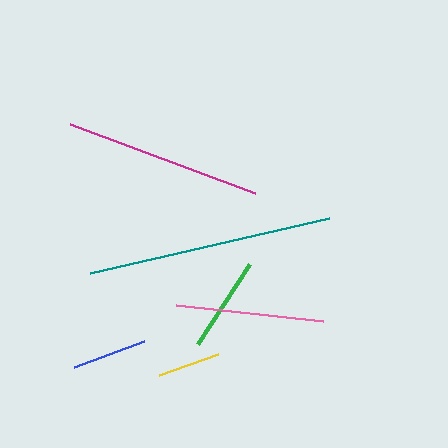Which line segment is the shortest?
The yellow line is the shortest at approximately 62 pixels.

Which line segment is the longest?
The teal line is the longest at approximately 246 pixels.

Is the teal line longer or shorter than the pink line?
The teal line is longer than the pink line.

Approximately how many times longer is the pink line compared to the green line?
The pink line is approximately 1.5 times the length of the green line.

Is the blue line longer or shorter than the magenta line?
The magenta line is longer than the blue line.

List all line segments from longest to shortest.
From longest to shortest: teal, magenta, pink, green, blue, yellow.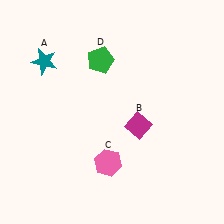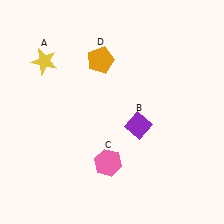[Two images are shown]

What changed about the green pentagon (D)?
In Image 1, D is green. In Image 2, it changed to orange.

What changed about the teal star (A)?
In Image 1, A is teal. In Image 2, it changed to yellow.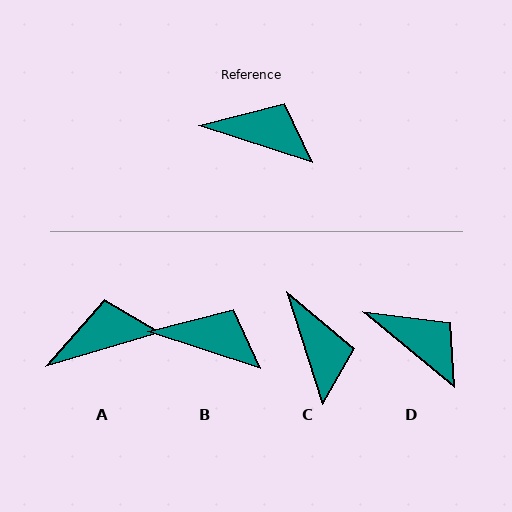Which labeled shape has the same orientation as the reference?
B.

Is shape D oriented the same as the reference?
No, it is off by about 22 degrees.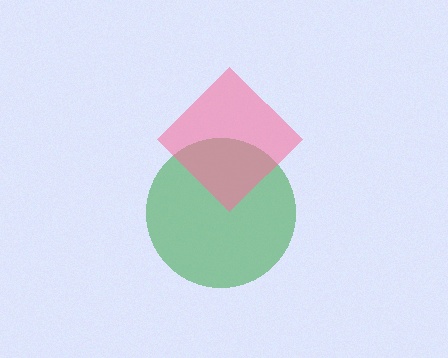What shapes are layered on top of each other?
The layered shapes are: a green circle, a pink diamond.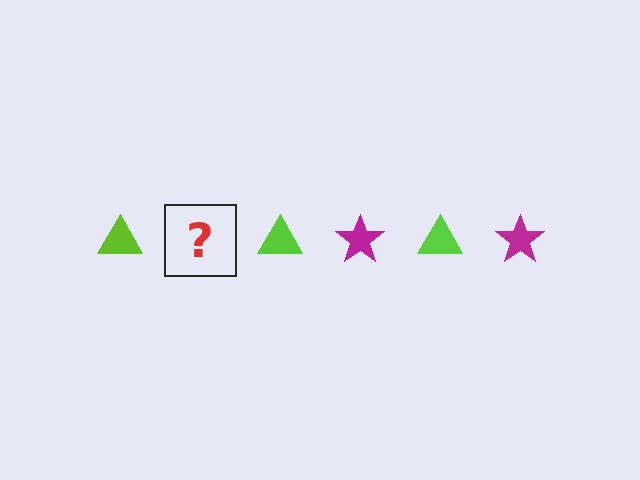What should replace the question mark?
The question mark should be replaced with a magenta star.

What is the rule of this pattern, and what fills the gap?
The rule is that the pattern alternates between lime triangle and magenta star. The gap should be filled with a magenta star.